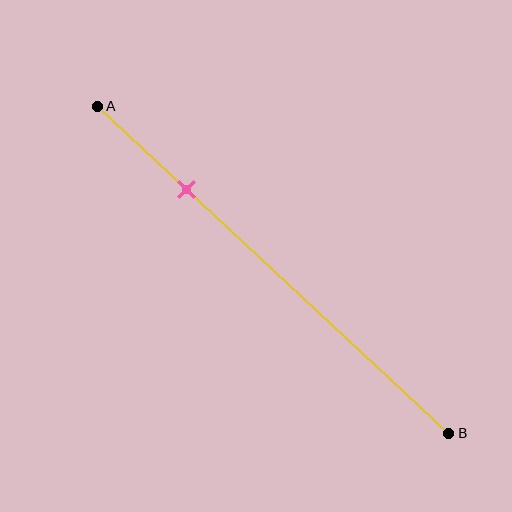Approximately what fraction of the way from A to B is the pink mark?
The pink mark is approximately 25% of the way from A to B.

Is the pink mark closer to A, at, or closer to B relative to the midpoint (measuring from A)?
The pink mark is closer to point A than the midpoint of segment AB.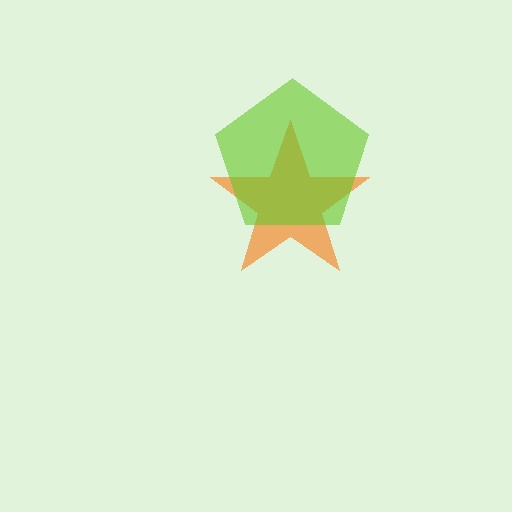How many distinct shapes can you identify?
There are 2 distinct shapes: an orange star, a lime pentagon.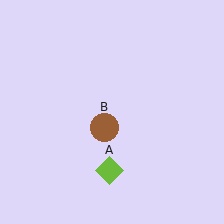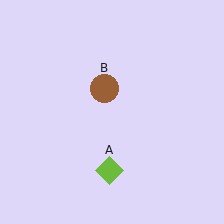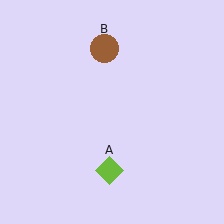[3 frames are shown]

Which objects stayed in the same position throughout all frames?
Lime diamond (object A) remained stationary.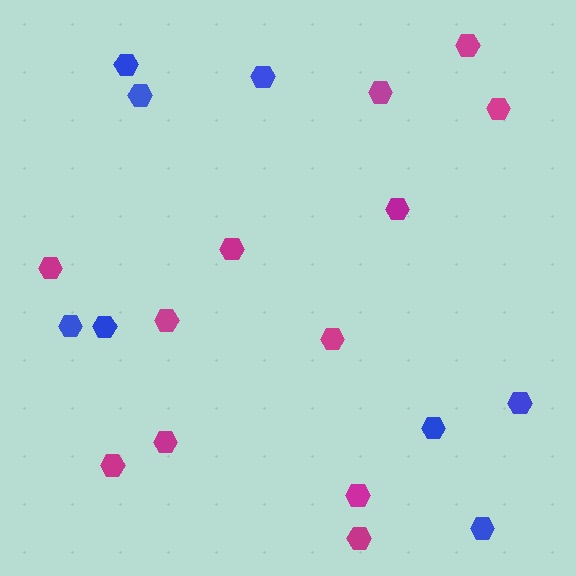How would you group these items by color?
There are 2 groups: one group of magenta hexagons (12) and one group of blue hexagons (8).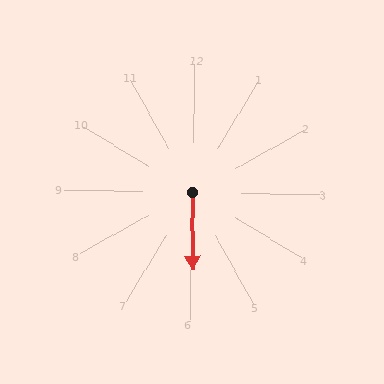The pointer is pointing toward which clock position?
Roughly 6 o'clock.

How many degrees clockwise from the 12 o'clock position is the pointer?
Approximately 179 degrees.